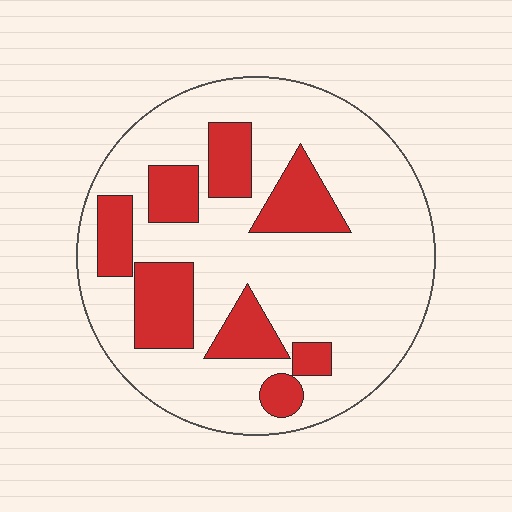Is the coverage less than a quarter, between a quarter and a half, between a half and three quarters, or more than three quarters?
Between a quarter and a half.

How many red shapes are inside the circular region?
8.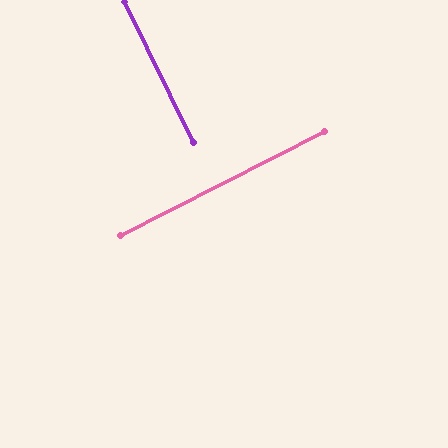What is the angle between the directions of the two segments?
Approximately 89 degrees.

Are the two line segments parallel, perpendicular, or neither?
Perpendicular — they meet at approximately 89°.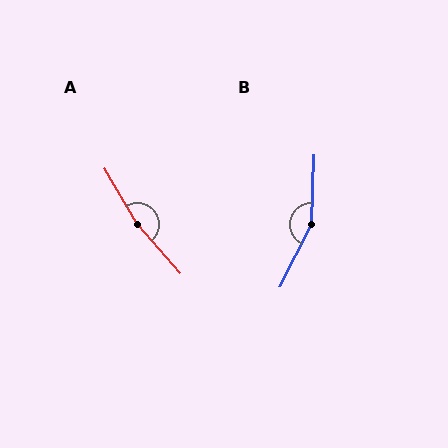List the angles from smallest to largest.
B (155°), A (168°).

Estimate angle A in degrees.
Approximately 168 degrees.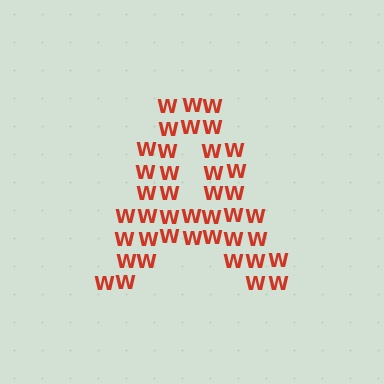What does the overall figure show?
The overall figure shows the letter A.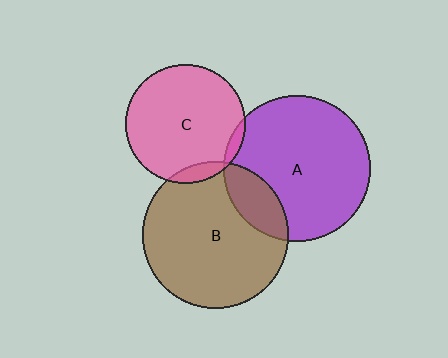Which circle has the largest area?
Circle A (purple).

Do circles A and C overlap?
Yes.